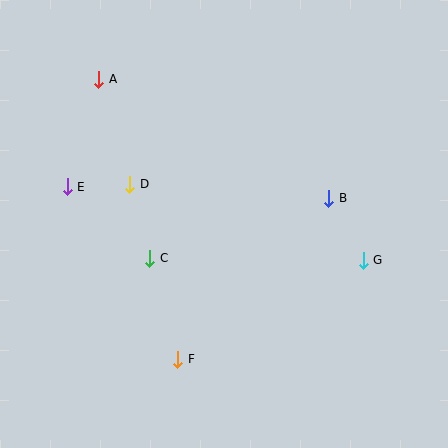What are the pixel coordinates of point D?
Point D is at (130, 184).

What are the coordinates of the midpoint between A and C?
The midpoint between A and C is at (124, 169).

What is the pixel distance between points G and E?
The distance between G and E is 305 pixels.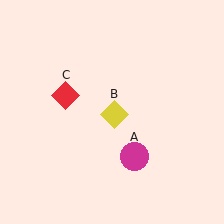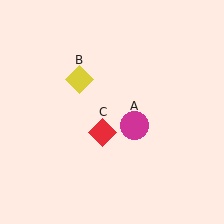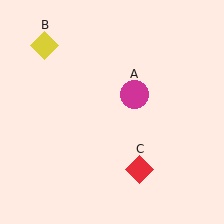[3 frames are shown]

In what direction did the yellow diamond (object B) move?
The yellow diamond (object B) moved up and to the left.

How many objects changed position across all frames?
3 objects changed position: magenta circle (object A), yellow diamond (object B), red diamond (object C).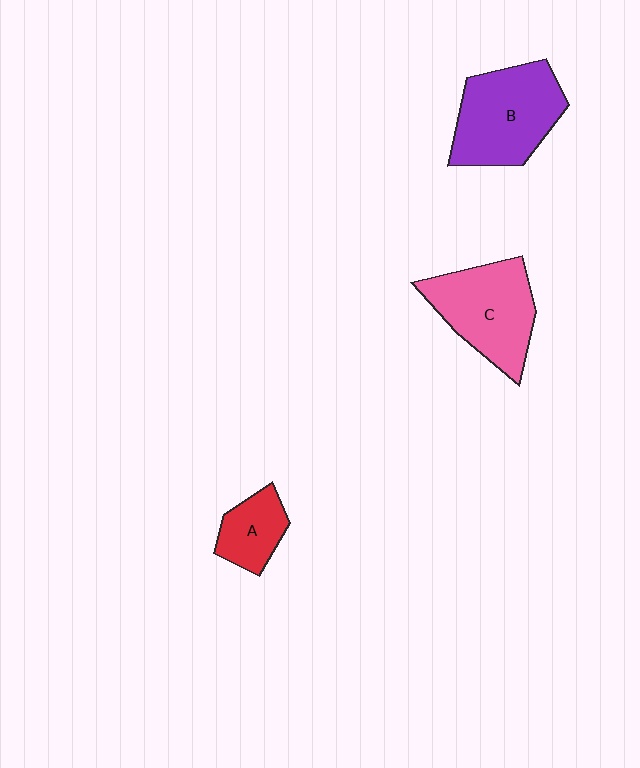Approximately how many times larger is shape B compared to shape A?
Approximately 2.2 times.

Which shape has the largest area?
Shape B (purple).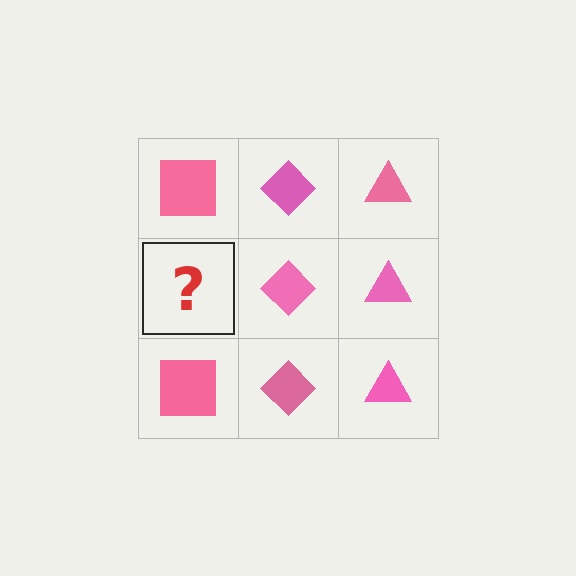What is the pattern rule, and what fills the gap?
The rule is that each column has a consistent shape. The gap should be filled with a pink square.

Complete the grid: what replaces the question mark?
The question mark should be replaced with a pink square.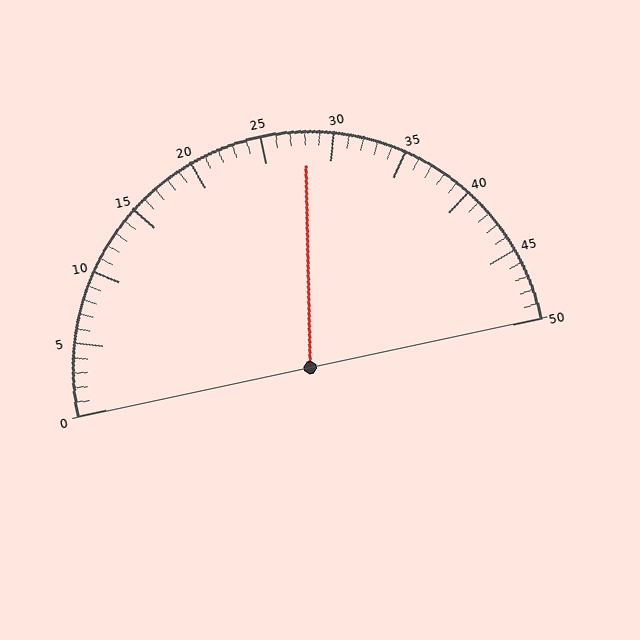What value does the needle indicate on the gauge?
The needle indicates approximately 28.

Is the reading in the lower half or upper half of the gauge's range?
The reading is in the upper half of the range (0 to 50).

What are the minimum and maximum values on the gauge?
The gauge ranges from 0 to 50.